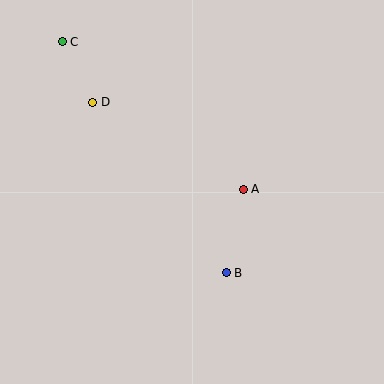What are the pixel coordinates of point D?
Point D is at (93, 102).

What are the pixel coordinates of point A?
Point A is at (243, 189).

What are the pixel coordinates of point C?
Point C is at (62, 42).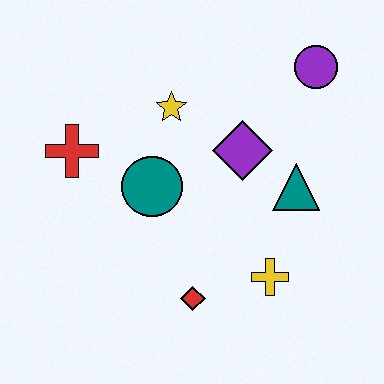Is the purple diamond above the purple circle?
No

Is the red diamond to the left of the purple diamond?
Yes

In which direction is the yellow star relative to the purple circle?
The yellow star is to the left of the purple circle.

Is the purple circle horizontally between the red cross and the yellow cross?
No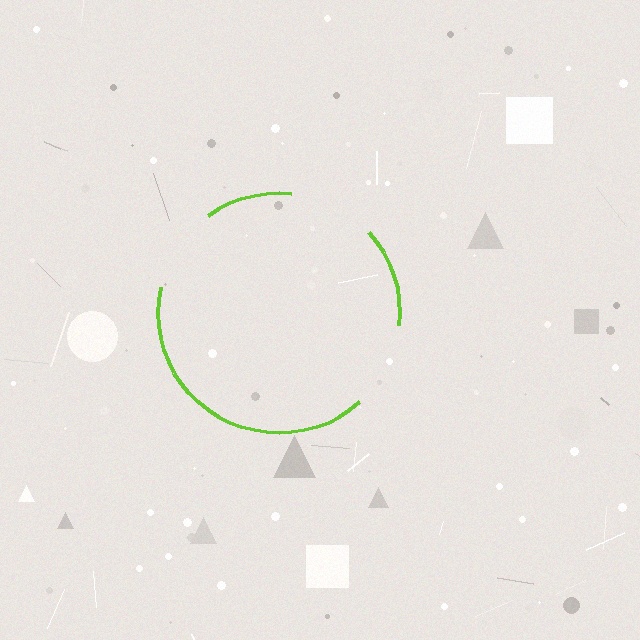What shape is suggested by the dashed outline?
The dashed outline suggests a circle.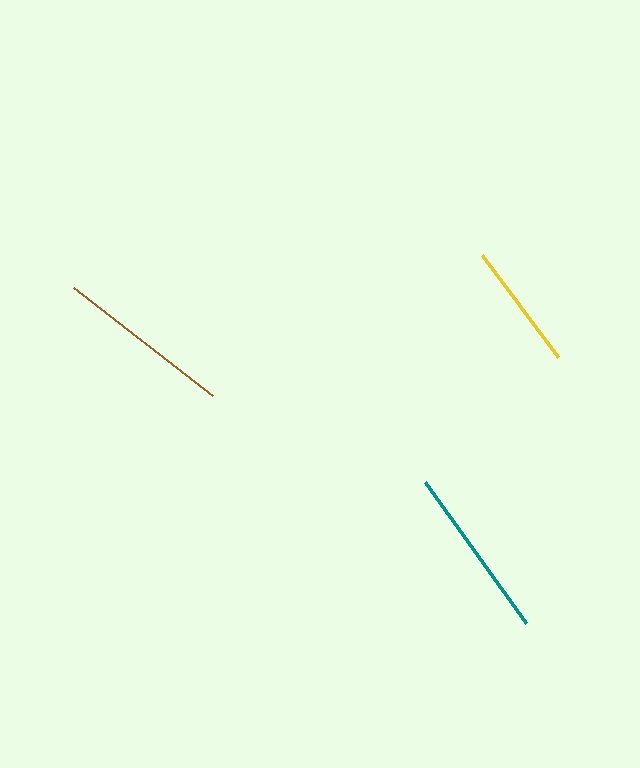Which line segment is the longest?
The brown line is the longest at approximately 176 pixels.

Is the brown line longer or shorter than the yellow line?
The brown line is longer than the yellow line.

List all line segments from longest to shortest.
From longest to shortest: brown, teal, yellow.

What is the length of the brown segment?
The brown segment is approximately 176 pixels long.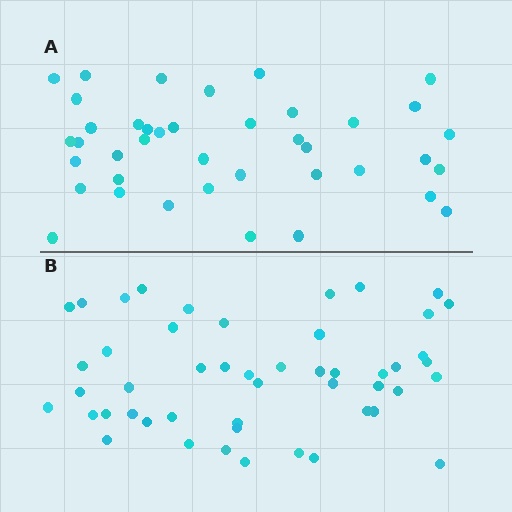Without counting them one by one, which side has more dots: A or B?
Region B (the bottom region) has more dots.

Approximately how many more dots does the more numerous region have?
Region B has roughly 8 or so more dots than region A.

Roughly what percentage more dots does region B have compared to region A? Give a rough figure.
About 20% more.